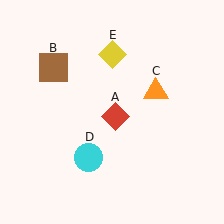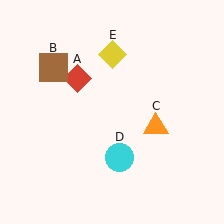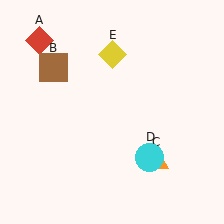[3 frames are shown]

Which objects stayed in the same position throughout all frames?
Brown square (object B) and yellow diamond (object E) remained stationary.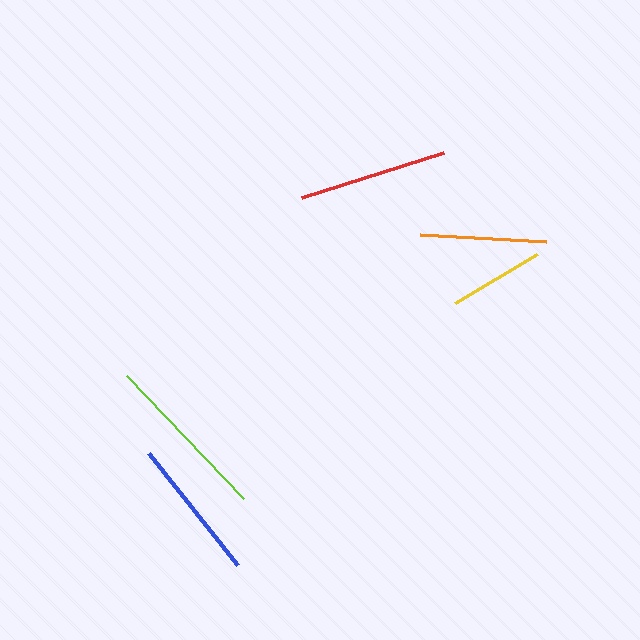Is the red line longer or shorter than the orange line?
The red line is longer than the orange line.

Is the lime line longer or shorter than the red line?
The lime line is longer than the red line.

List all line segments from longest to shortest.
From longest to shortest: lime, red, blue, orange, yellow.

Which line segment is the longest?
The lime line is the longest at approximately 170 pixels.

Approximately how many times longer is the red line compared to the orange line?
The red line is approximately 1.2 times the length of the orange line.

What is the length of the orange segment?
The orange segment is approximately 127 pixels long.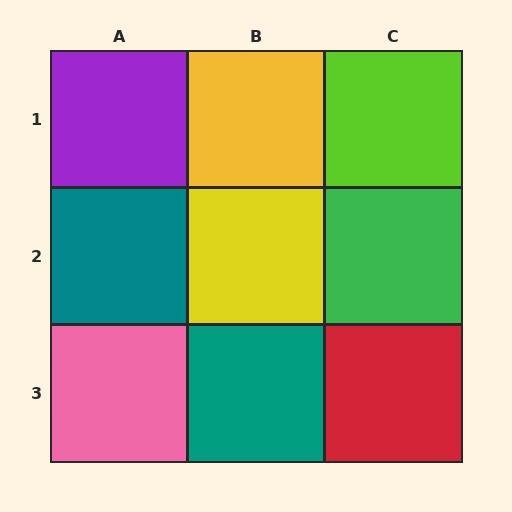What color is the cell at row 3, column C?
Red.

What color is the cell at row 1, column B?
Yellow.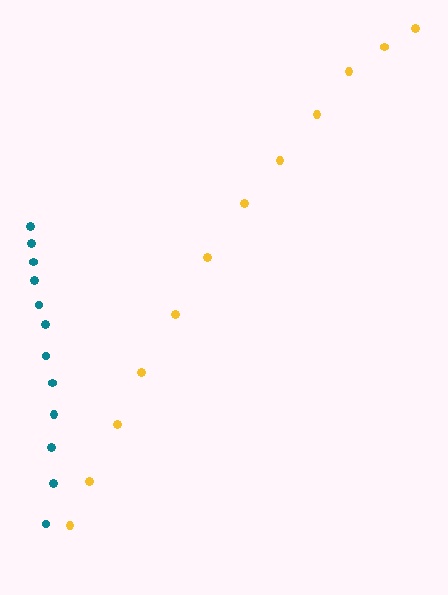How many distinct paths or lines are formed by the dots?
There are 2 distinct paths.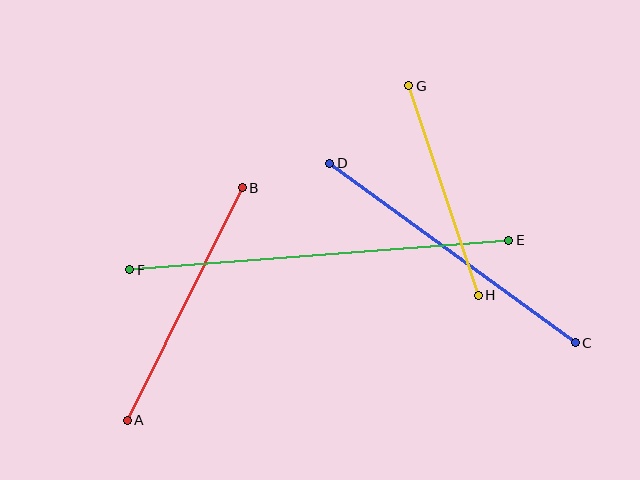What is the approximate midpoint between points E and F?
The midpoint is at approximately (319, 255) pixels.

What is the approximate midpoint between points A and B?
The midpoint is at approximately (185, 304) pixels.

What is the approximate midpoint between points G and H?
The midpoint is at approximately (443, 190) pixels.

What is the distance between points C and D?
The distance is approximately 304 pixels.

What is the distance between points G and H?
The distance is approximately 220 pixels.